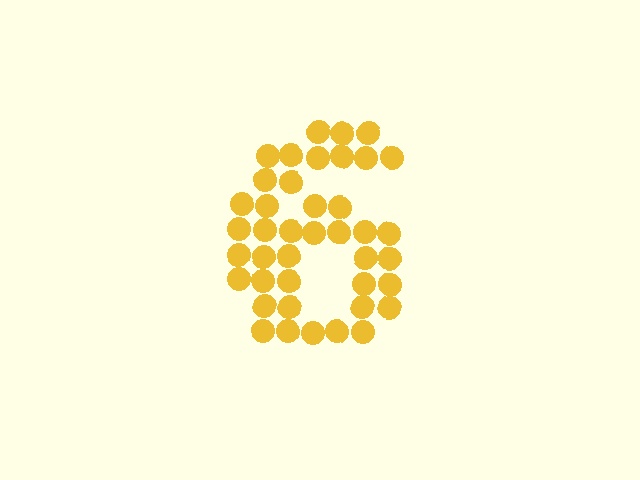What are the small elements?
The small elements are circles.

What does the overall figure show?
The overall figure shows the digit 6.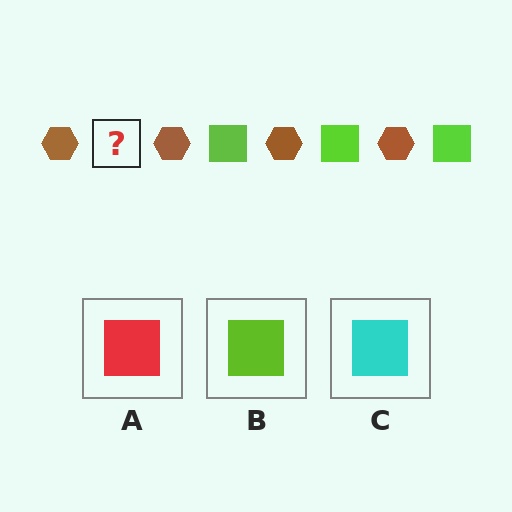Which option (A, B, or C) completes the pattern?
B.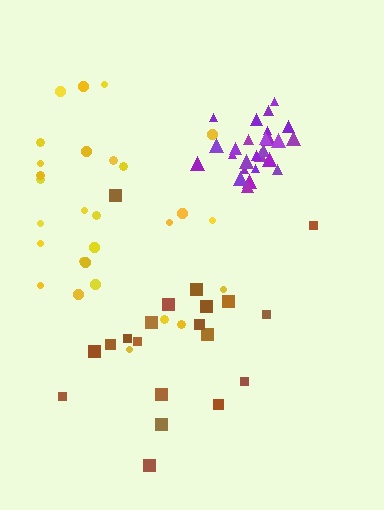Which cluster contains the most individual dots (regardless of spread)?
Yellow (28).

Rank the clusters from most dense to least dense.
purple, yellow, brown.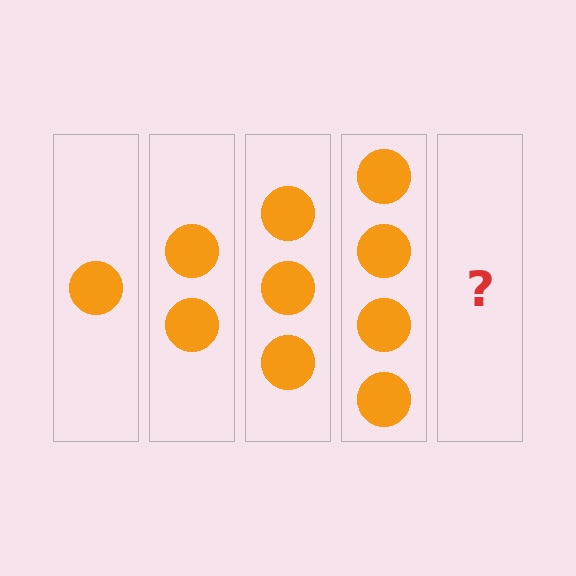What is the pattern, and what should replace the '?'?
The pattern is that each step adds one more circle. The '?' should be 5 circles.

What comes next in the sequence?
The next element should be 5 circles.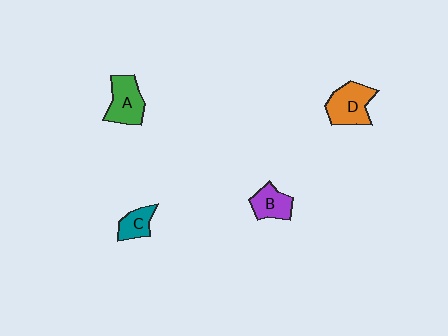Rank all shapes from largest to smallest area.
From largest to smallest: D (orange), A (green), B (purple), C (teal).